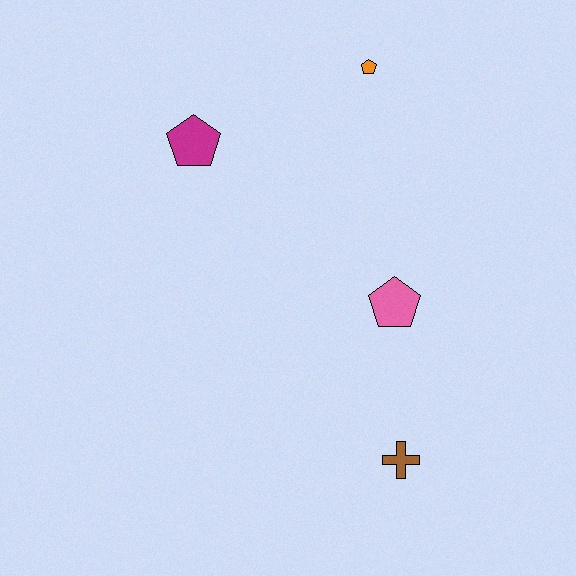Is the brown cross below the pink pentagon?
Yes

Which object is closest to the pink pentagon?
The brown cross is closest to the pink pentagon.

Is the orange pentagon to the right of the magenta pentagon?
Yes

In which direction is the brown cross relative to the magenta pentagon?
The brown cross is below the magenta pentagon.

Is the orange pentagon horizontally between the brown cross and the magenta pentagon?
Yes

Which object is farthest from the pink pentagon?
The magenta pentagon is farthest from the pink pentagon.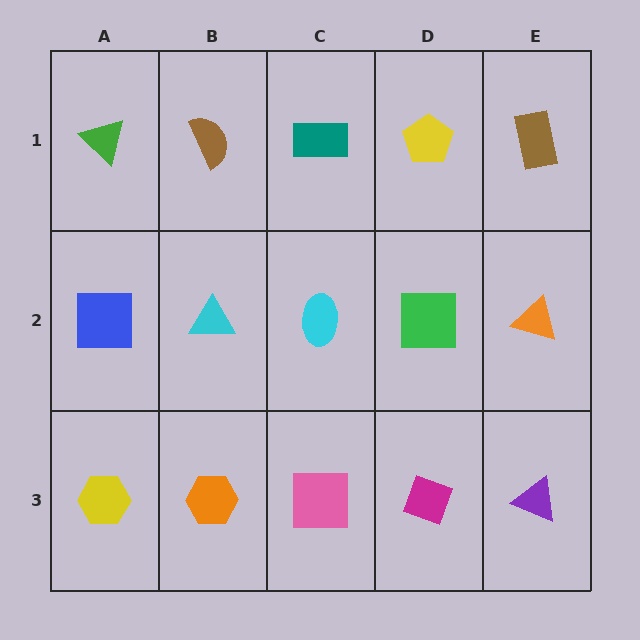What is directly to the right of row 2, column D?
An orange triangle.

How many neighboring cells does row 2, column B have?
4.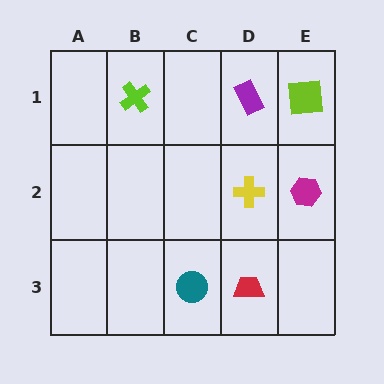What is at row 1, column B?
A lime cross.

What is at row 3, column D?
A red trapezoid.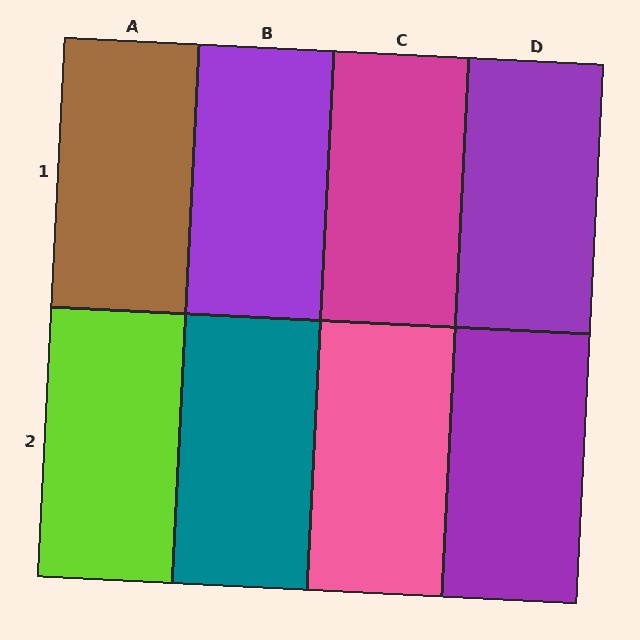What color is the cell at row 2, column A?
Lime.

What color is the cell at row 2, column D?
Purple.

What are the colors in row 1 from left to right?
Brown, purple, magenta, purple.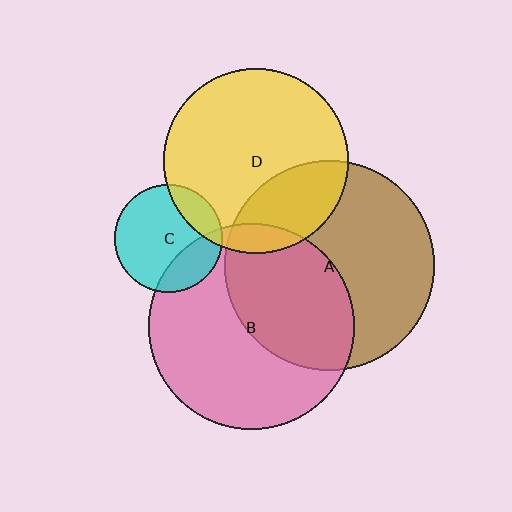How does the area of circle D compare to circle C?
Approximately 2.9 times.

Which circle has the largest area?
Circle A (brown).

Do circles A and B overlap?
Yes.